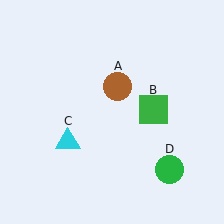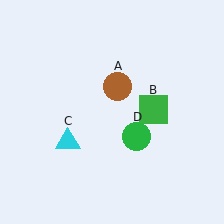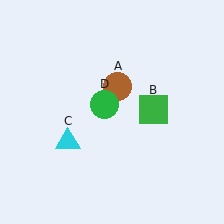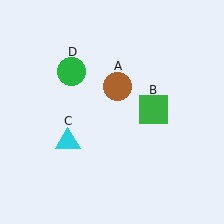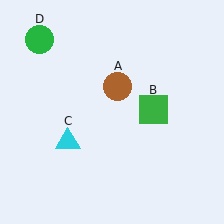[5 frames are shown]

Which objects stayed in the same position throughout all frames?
Brown circle (object A) and green square (object B) and cyan triangle (object C) remained stationary.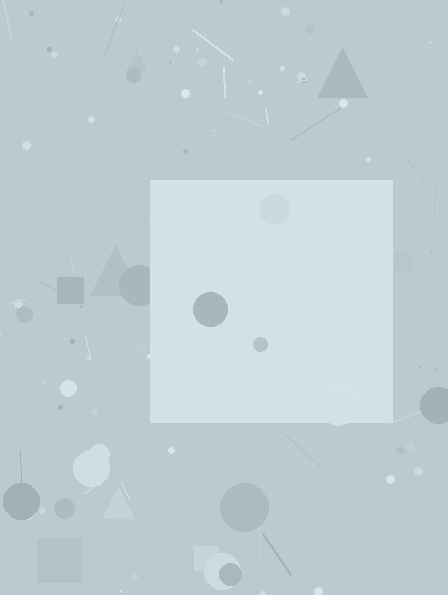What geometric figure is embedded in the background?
A square is embedded in the background.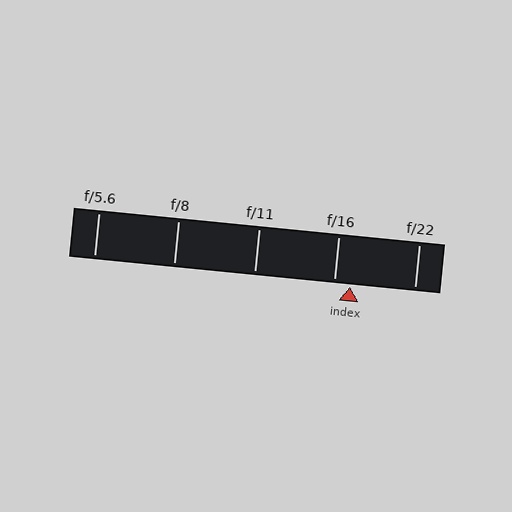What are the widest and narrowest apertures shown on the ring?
The widest aperture shown is f/5.6 and the narrowest is f/22.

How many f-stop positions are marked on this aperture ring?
There are 5 f-stop positions marked.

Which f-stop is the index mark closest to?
The index mark is closest to f/16.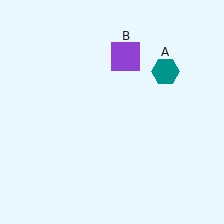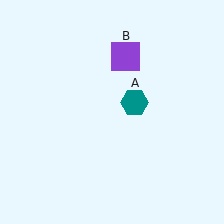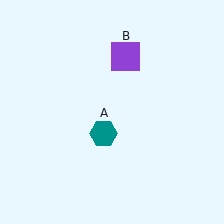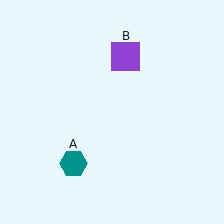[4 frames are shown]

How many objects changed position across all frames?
1 object changed position: teal hexagon (object A).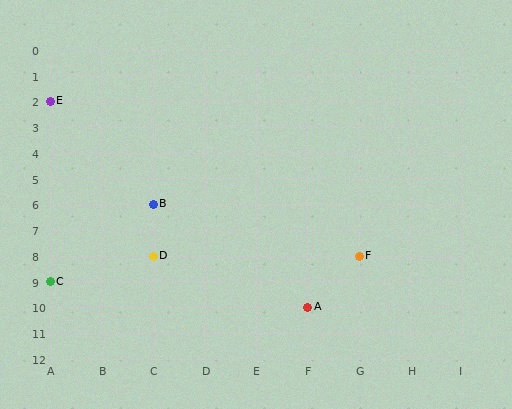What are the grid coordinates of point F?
Point F is at grid coordinates (G, 8).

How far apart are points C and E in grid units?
Points C and E are 7 rows apart.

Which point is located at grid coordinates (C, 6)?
Point B is at (C, 6).